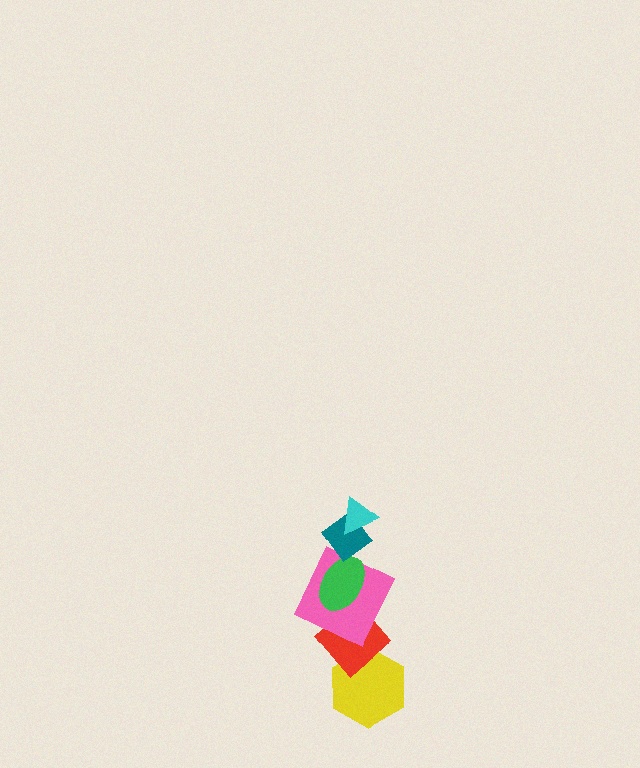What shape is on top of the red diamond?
The pink square is on top of the red diamond.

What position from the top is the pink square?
The pink square is 4th from the top.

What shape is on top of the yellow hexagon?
The red diamond is on top of the yellow hexagon.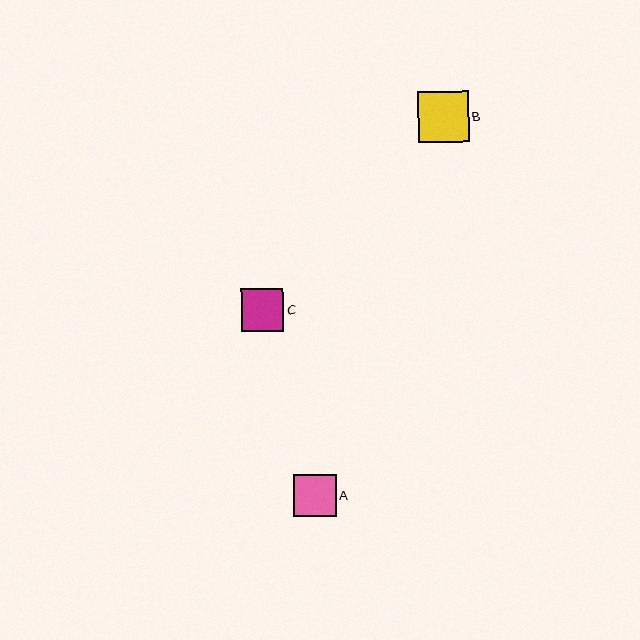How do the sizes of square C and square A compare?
Square C and square A are approximately the same size.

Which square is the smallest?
Square A is the smallest with a size of approximately 42 pixels.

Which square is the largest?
Square B is the largest with a size of approximately 51 pixels.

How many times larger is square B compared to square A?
Square B is approximately 1.2 times the size of square A.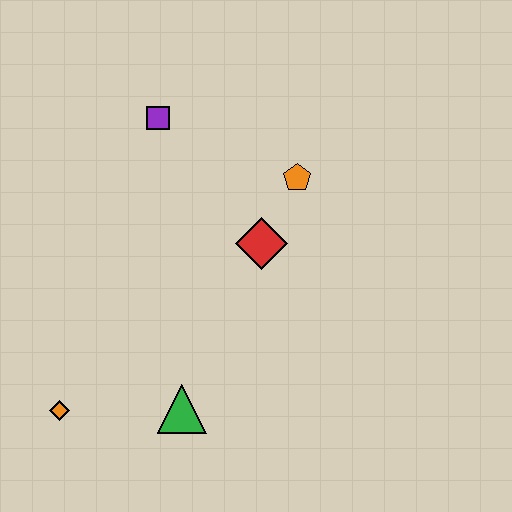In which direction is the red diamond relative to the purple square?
The red diamond is below the purple square.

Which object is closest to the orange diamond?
The green triangle is closest to the orange diamond.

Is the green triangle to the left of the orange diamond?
No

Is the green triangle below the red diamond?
Yes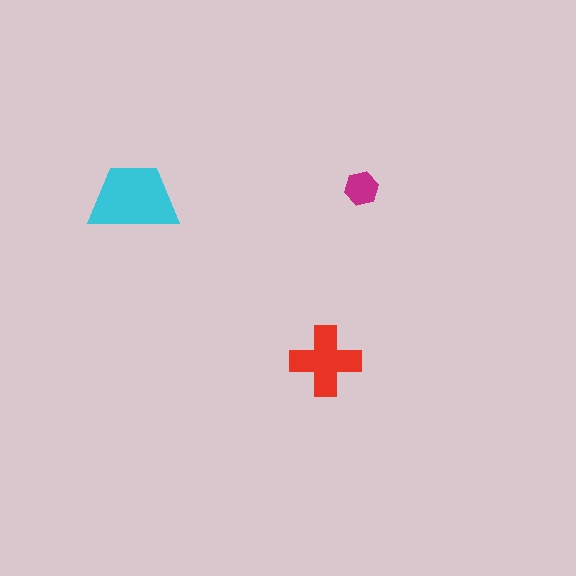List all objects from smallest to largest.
The magenta hexagon, the red cross, the cyan trapezoid.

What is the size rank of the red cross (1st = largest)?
2nd.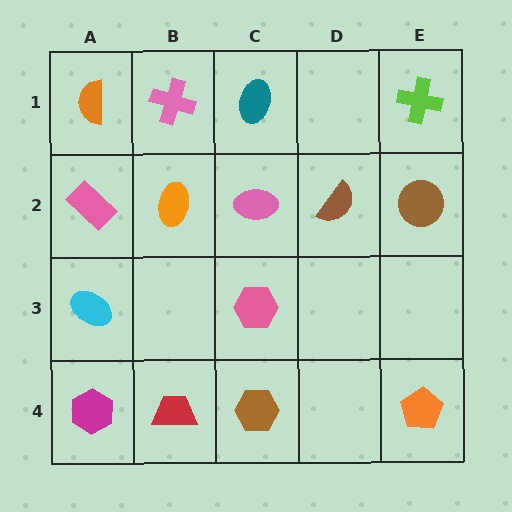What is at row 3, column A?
A cyan ellipse.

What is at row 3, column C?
A pink hexagon.